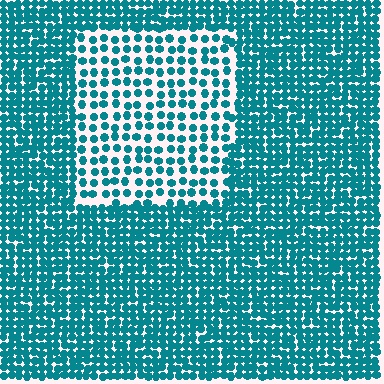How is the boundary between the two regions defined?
The boundary is defined by a change in element density (approximately 2.1x ratio). All elements are the same color, size, and shape.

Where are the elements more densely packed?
The elements are more densely packed outside the rectangle boundary.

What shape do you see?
I see a rectangle.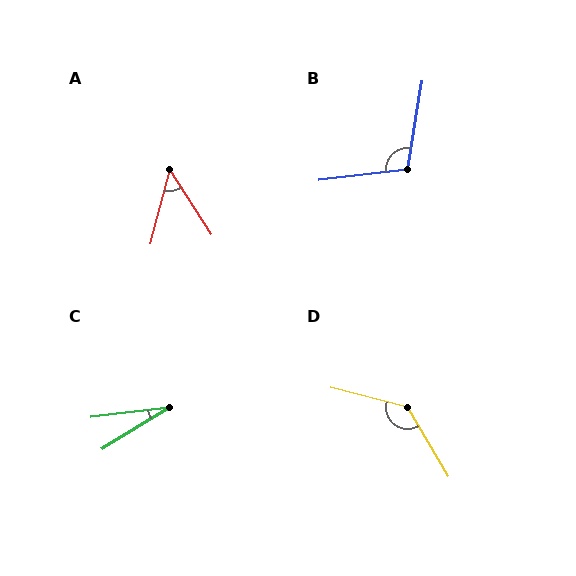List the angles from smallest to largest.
C (25°), A (47°), B (106°), D (135°).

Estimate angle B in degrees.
Approximately 106 degrees.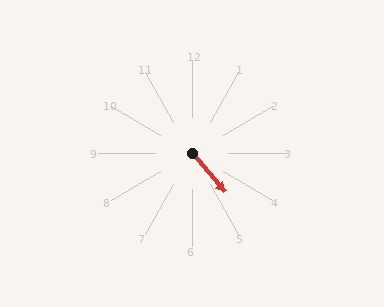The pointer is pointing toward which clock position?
Roughly 5 o'clock.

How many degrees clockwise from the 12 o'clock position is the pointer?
Approximately 139 degrees.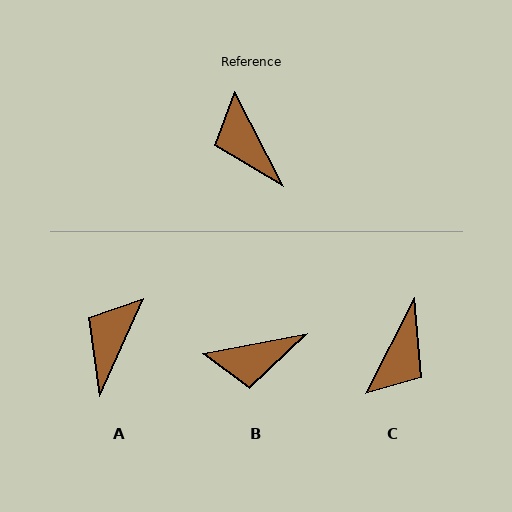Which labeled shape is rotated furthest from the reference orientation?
C, about 126 degrees away.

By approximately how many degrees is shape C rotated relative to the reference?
Approximately 126 degrees counter-clockwise.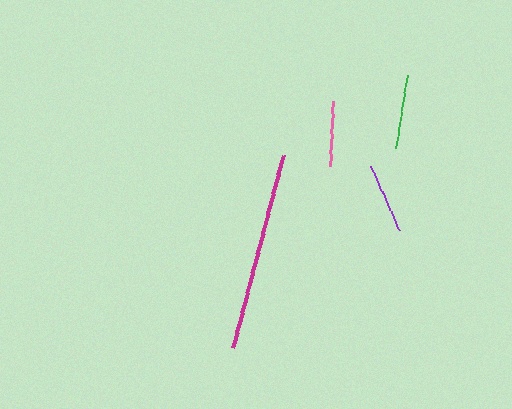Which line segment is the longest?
The magenta line is the longest at approximately 200 pixels.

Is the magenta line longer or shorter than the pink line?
The magenta line is longer than the pink line.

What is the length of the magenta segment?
The magenta segment is approximately 200 pixels long.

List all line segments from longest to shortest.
From longest to shortest: magenta, green, purple, pink.